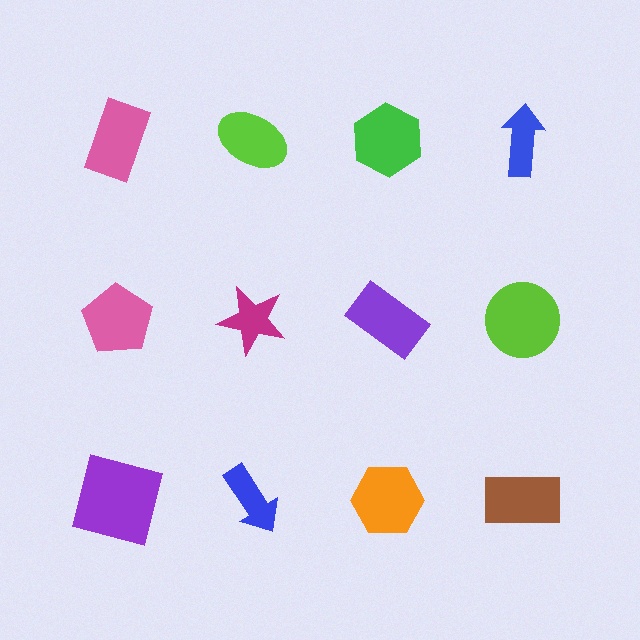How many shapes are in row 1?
4 shapes.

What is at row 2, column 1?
A pink pentagon.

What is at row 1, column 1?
A pink rectangle.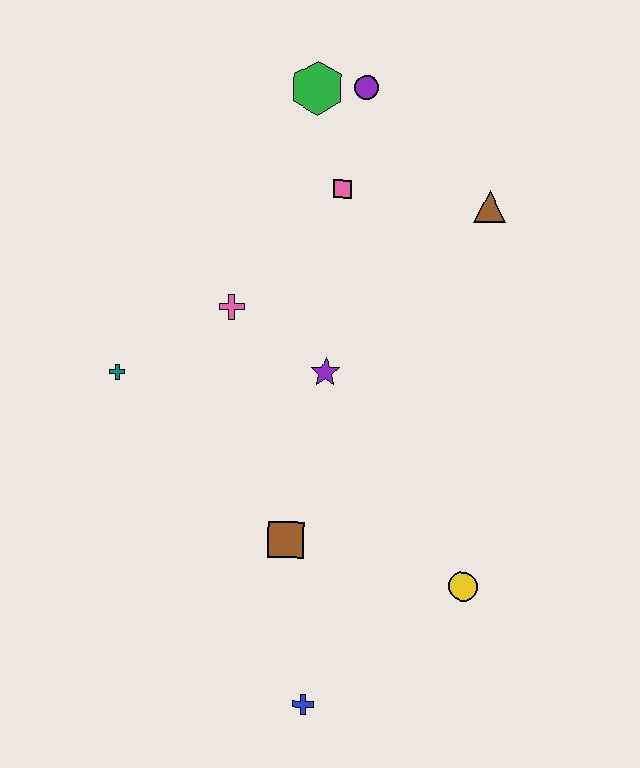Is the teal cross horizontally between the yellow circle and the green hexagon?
No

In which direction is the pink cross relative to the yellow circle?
The pink cross is above the yellow circle.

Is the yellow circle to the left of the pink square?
No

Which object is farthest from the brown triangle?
The blue cross is farthest from the brown triangle.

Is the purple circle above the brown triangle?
Yes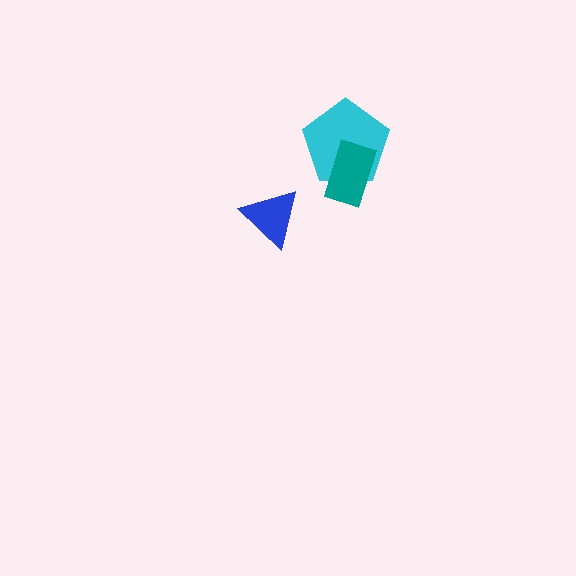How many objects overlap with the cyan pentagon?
1 object overlaps with the cyan pentagon.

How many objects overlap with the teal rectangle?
1 object overlaps with the teal rectangle.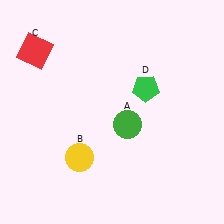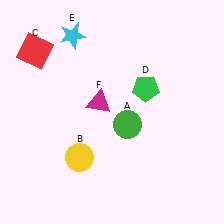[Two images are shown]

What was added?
A cyan star (E), a magenta triangle (F) were added in Image 2.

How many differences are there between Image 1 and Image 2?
There are 2 differences between the two images.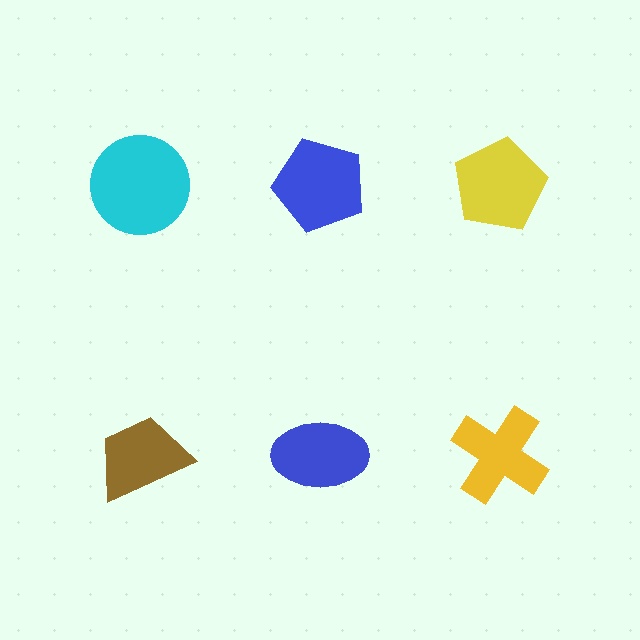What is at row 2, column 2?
A blue ellipse.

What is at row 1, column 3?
A yellow pentagon.